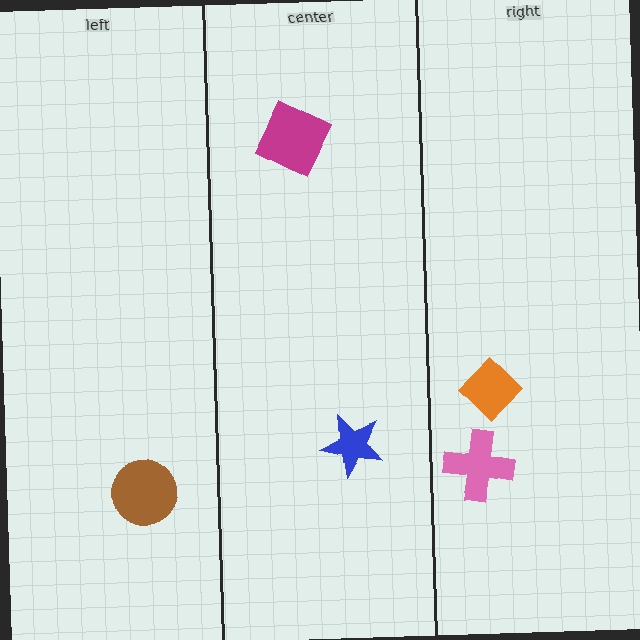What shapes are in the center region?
The magenta square, the blue star.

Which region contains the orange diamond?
The right region.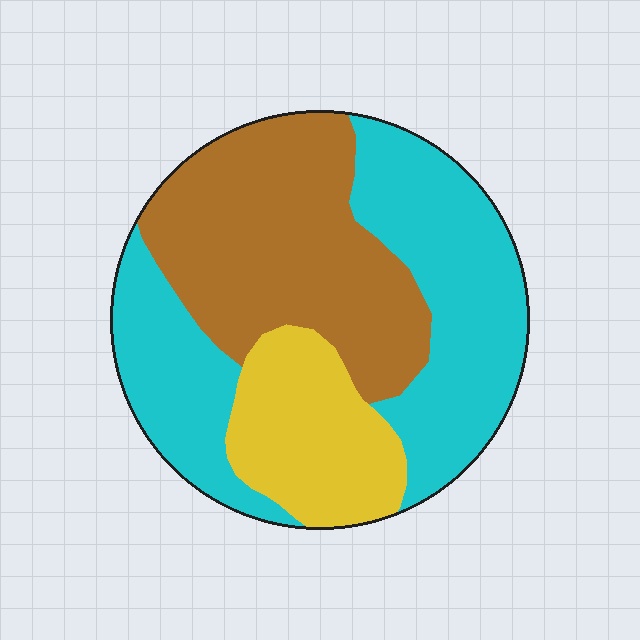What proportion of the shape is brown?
Brown covers around 35% of the shape.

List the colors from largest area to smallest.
From largest to smallest: cyan, brown, yellow.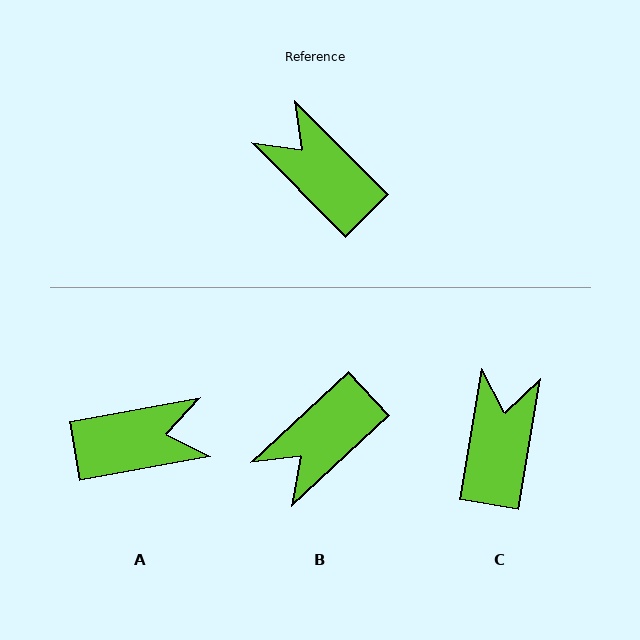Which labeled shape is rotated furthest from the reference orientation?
A, about 125 degrees away.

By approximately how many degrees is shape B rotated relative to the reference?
Approximately 88 degrees counter-clockwise.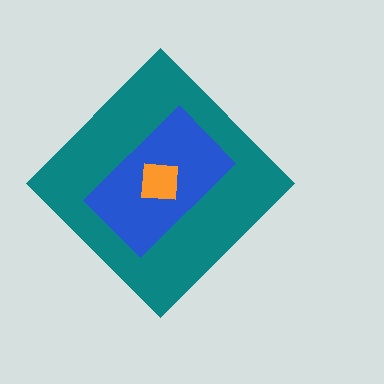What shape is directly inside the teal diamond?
The blue rectangle.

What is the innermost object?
The orange square.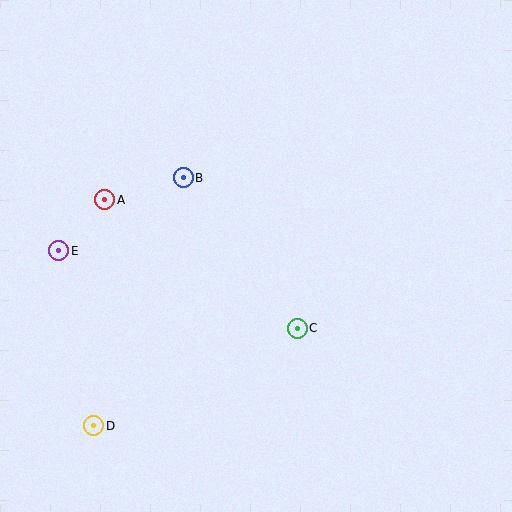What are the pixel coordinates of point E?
Point E is at (59, 251).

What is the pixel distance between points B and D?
The distance between B and D is 263 pixels.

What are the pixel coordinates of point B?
Point B is at (183, 178).